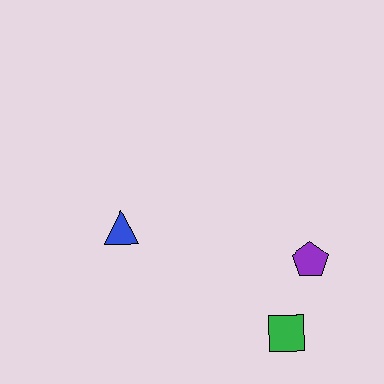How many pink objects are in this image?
There are no pink objects.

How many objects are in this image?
There are 3 objects.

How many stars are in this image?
There are no stars.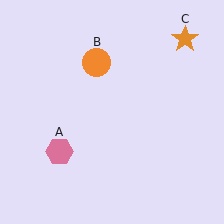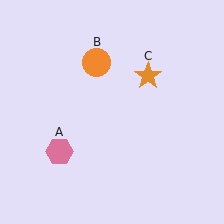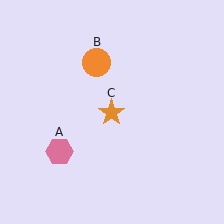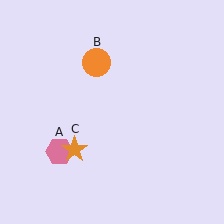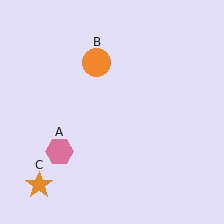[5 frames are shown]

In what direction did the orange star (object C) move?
The orange star (object C) moved down and to the left.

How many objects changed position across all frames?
1 object changed position: orange star (object C).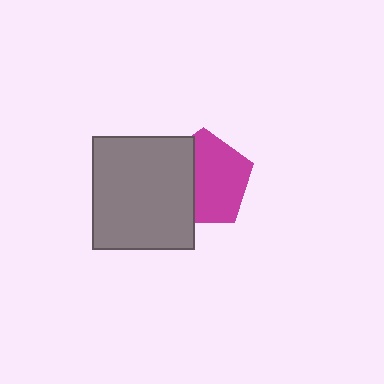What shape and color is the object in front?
The object in front is a gray rectangle.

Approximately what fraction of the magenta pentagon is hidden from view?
Roughly 39% of the magenta pentagon is hidden behind the gray rectangle.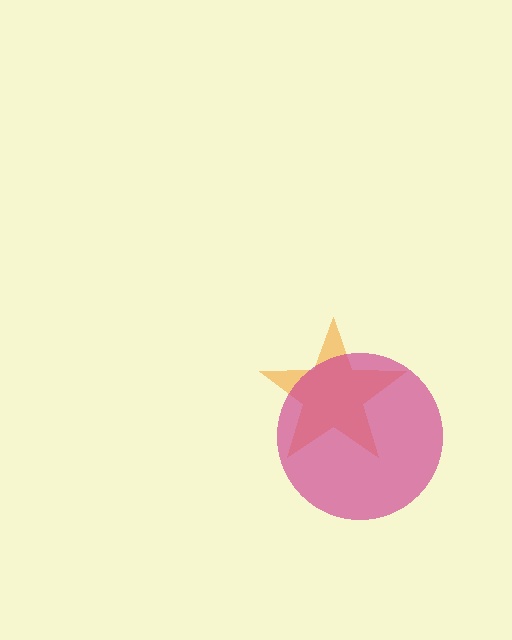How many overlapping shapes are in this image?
There are 2 overlapping shapes in the image.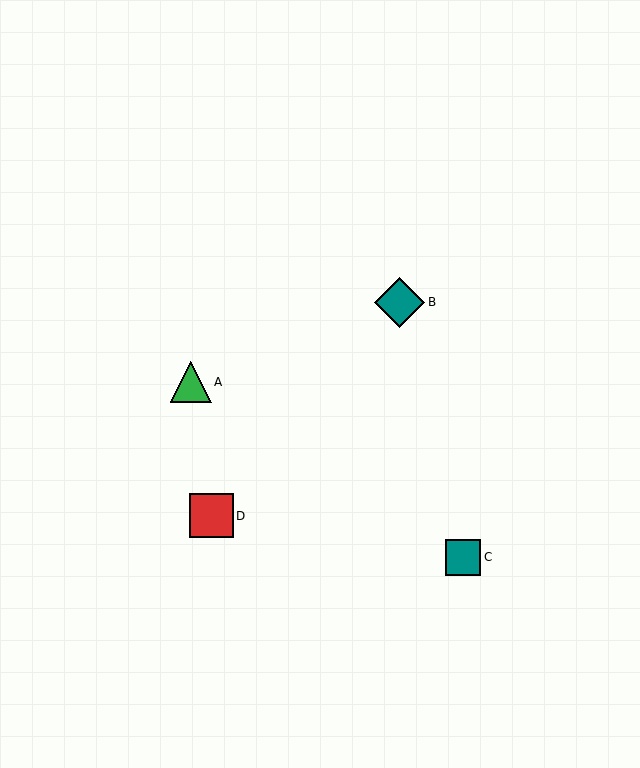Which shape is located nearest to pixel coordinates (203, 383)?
The green triangle (labeled A) at (191, 382) is nearest to that location.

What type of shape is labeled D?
Shape D is a red square.